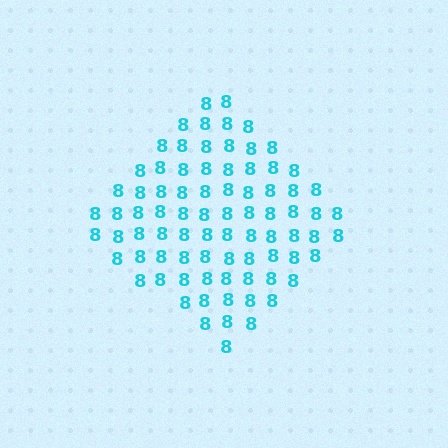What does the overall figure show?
The overall figure shows a diamond.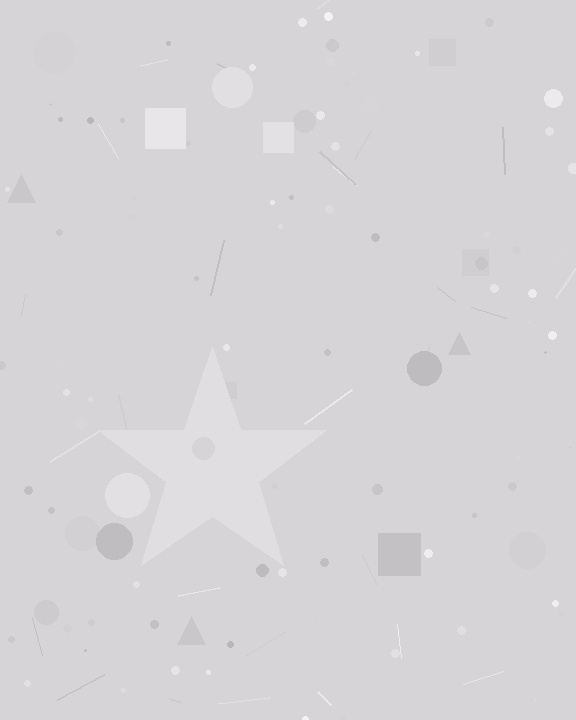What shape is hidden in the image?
A star is hidden in the image.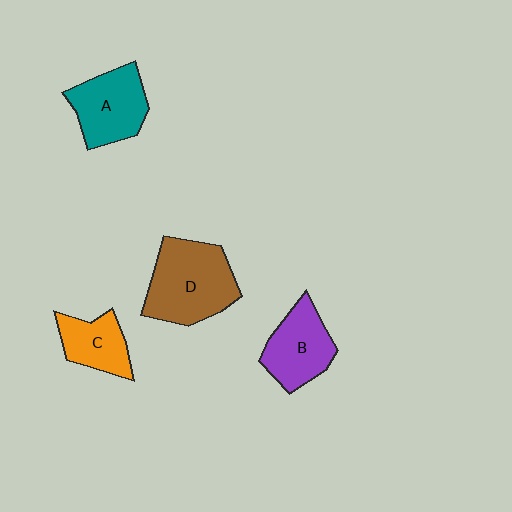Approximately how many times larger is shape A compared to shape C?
Approximately 1.4 times.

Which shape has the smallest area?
Shape C (orange).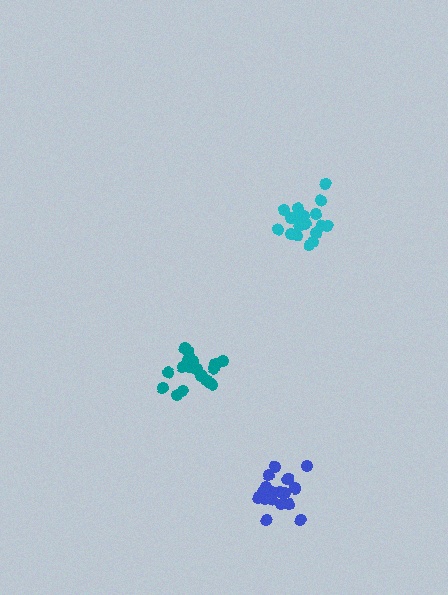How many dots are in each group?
Group 1: 21 dots, Group 2: 18 dots, Group 3: 18 dots (57 total).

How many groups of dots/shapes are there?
There are 3 groups.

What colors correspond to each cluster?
The clusters are colored: teal, blue, cyan.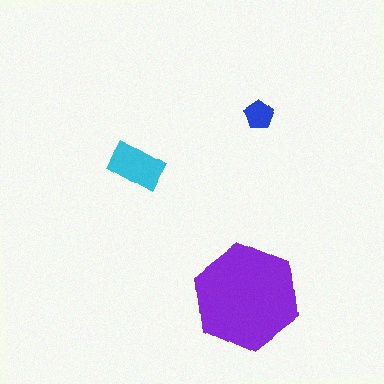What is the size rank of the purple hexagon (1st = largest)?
1st.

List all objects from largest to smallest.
The purple hexagon, the cyan rectangle, the blue pentagon.